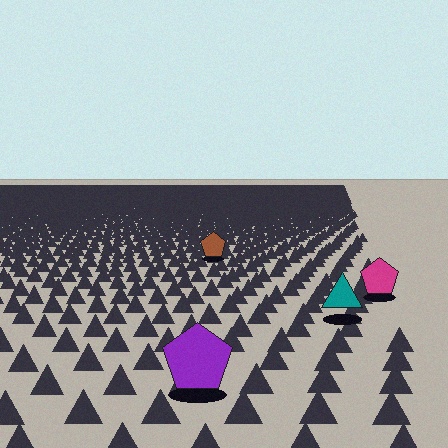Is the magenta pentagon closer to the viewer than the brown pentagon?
Yes. The magenta pentagon is closer — you can tell from the texture gradient: the ground texture is coarser near it.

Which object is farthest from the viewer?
The brown pentagon is farthest from the viewer. It appears smaller and the ground texture around it is denser.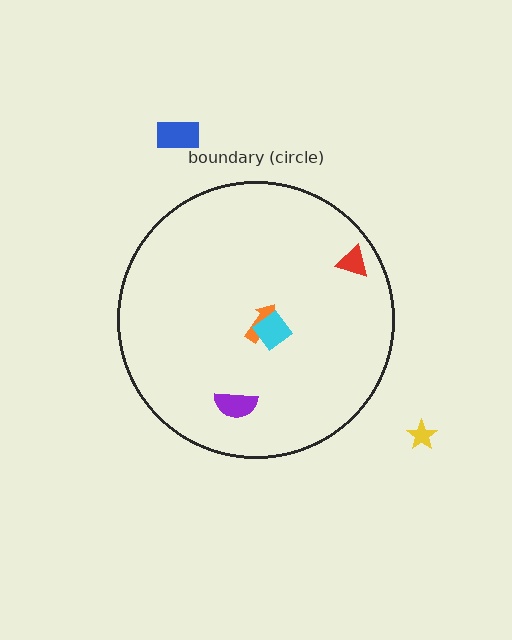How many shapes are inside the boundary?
4 inside, 2 outside.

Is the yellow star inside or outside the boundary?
Outside.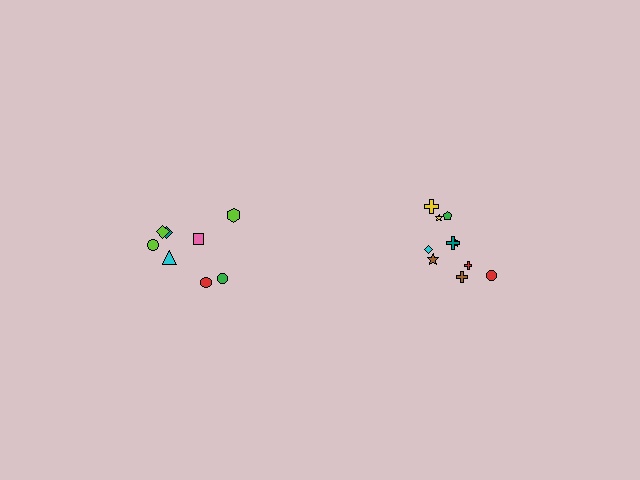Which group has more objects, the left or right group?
The right group.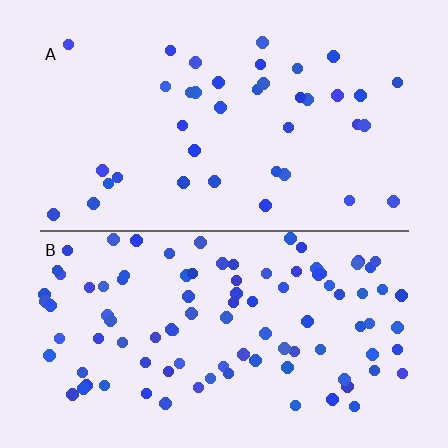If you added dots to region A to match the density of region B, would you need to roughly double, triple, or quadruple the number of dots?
Approximately triple.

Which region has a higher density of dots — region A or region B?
B (the bottom).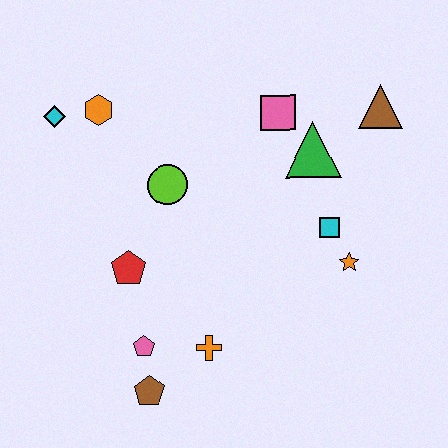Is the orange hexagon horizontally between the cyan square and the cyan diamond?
Yes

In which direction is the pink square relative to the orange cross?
The pink square is above the orange cross.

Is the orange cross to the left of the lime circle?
No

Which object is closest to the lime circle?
The red pentagon is closest to the lime circle.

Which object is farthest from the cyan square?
The cyan diamond is farthest from the cyan square.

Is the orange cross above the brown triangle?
No